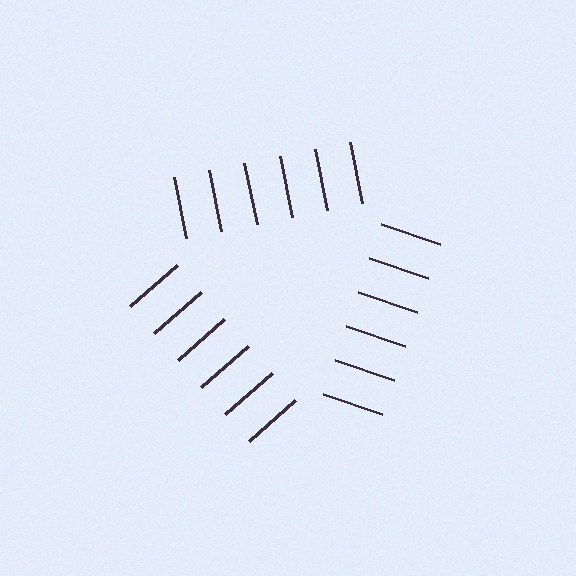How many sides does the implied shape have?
3 sides — the line-ends trace a triangle.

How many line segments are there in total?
18 — 6 along each of the 3 edges.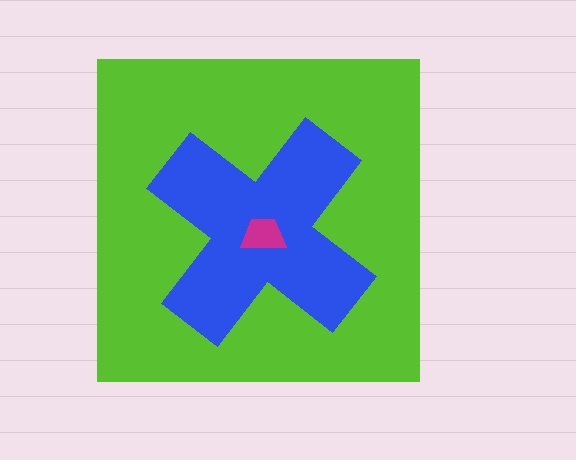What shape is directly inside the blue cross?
The magenta trapezoid.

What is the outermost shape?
The lime square.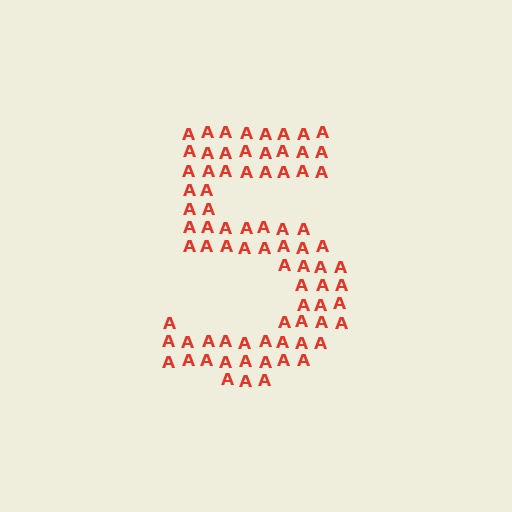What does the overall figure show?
The overall figure shows the digit 5.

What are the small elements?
The small elements are letter A's.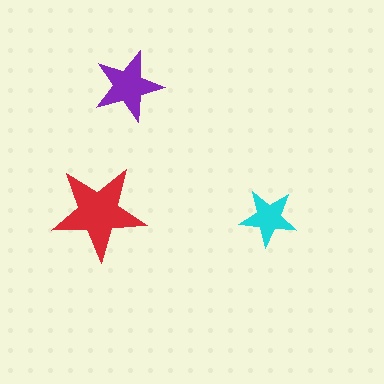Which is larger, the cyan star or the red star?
The red one.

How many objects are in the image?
There are 3 objects in the image.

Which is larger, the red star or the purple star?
The red one.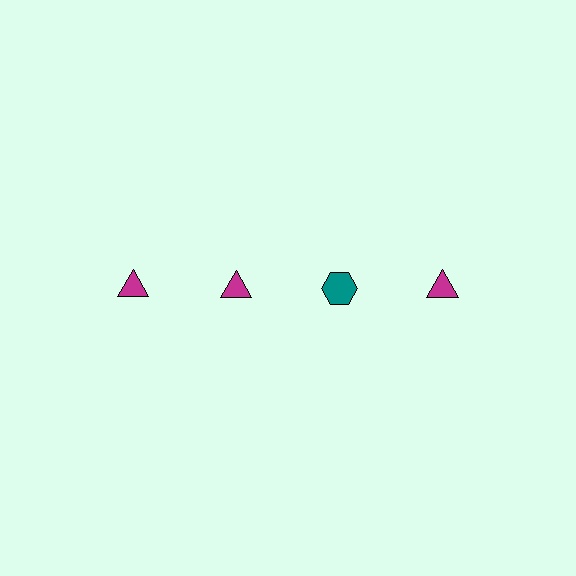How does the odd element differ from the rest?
It differs in both color (teal instead of magenta) and shape (hexagon instead of triangle).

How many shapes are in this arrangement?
There are 4 shapes arranged in a grid pattern.